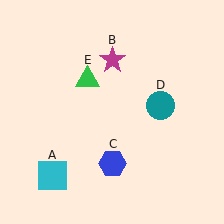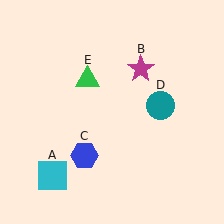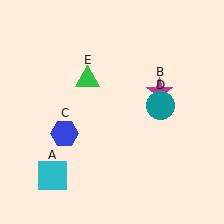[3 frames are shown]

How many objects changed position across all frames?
2 objects changed position: magenta star (object B), blue hexagon (object C).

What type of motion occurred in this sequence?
The magenta star (object B), blue hexagon (object C) rotated clockwise around the center of the scene.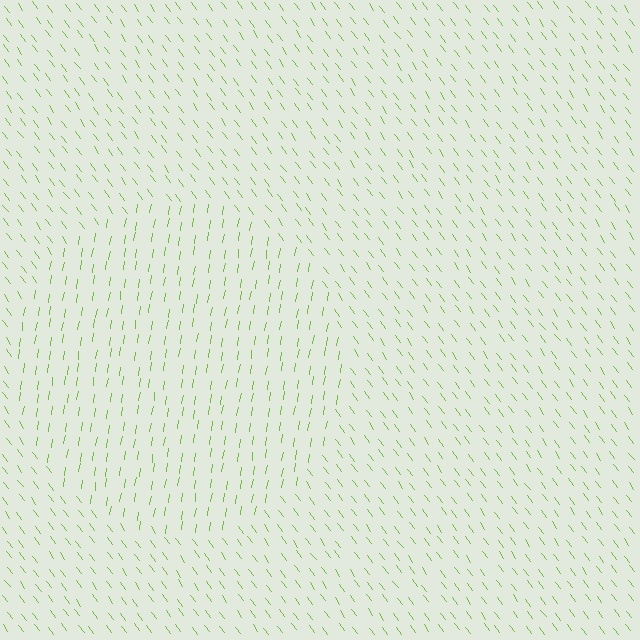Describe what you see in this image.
The image is filled with small lime line segments. A circle region in the image has lines oriented differently from the surrounding lines, creating a visible texture boundary.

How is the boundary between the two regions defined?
The boundary is defined purely by a change in line orientation (approximately 45 degrees difference). All lines are the same color and thickness.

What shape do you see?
I see a circle.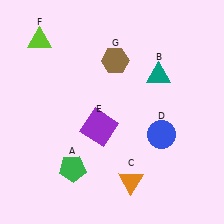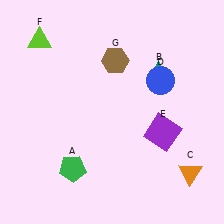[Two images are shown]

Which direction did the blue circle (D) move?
The blue circle (D) moved up.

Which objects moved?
The objects that moved are: the orange triangle (C), the blue circle (D), the purple square (E).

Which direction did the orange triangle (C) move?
The orange triangle (C) moved right.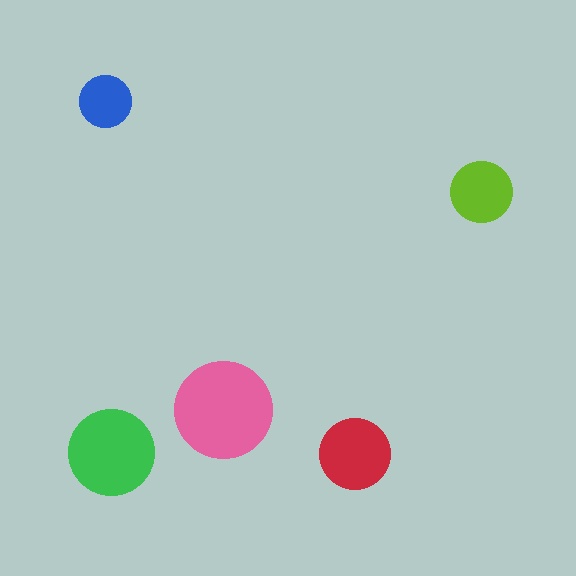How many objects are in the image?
There are 5 objects in the image.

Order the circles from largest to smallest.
the pink one, the green one, the red one, the lime one, the blue one.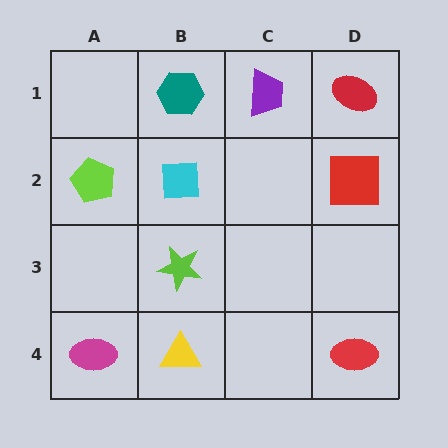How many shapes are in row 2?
3 shapes.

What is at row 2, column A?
A lime pentagon.